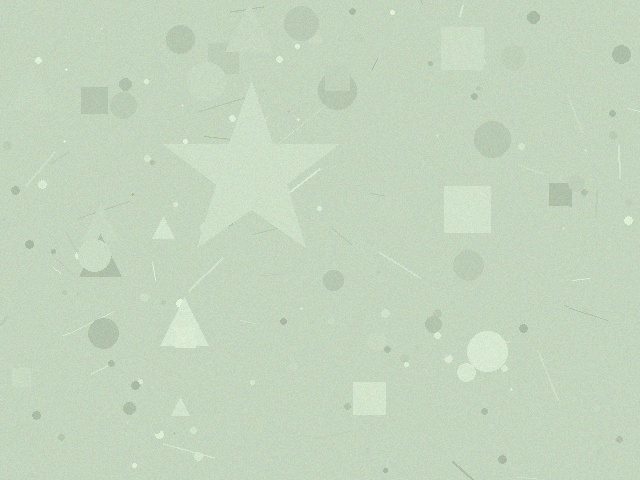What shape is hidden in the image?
A star is hidden in the image.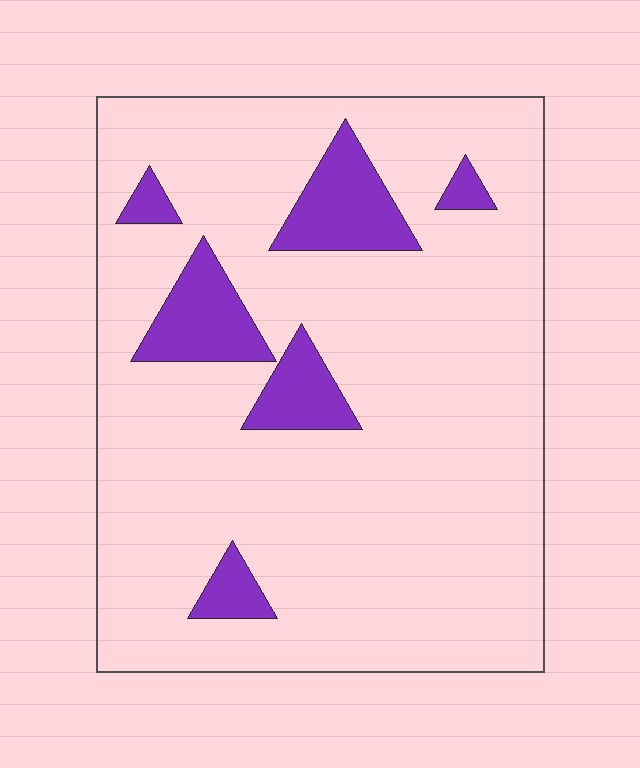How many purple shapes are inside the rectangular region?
6.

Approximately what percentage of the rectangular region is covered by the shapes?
Approximately 15%.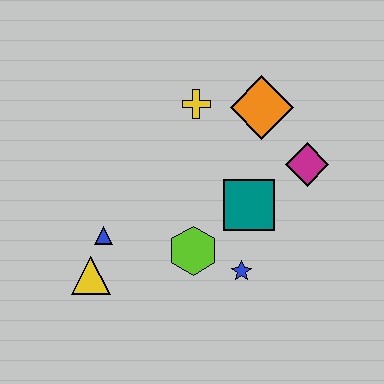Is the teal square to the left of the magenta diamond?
Yes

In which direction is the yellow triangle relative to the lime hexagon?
The yellow triangle is to the left of the lime hexagon.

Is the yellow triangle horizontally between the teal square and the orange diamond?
No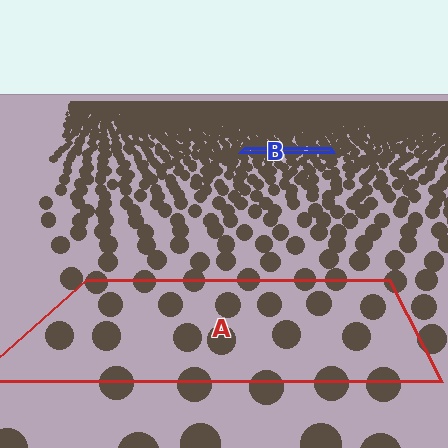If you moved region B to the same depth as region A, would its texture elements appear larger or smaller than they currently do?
They would appear larger. At a closer depth, the same texture elements are projected at a bigger on-screen size.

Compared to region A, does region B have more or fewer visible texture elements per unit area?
Region B has more texture elements per unit area — they are packed more densely because it is farther away.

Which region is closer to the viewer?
Region A is closer. The texture elements there are larger and more spread out.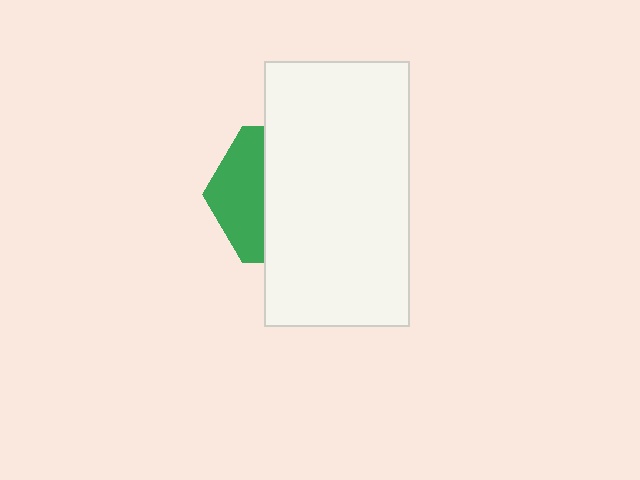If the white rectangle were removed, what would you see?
You would see the complete green hexagon.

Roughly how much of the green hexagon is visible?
A small part of it is visible (roughly 35%).